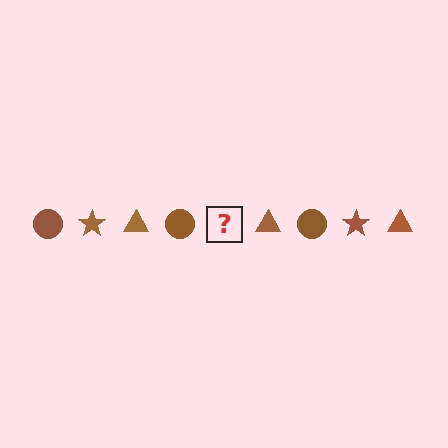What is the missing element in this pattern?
The missing element is a brown star.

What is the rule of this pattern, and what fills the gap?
The rule is that the pattern cycles through circle, star, triangle shapes in brown. The gap should be filled with a brown star.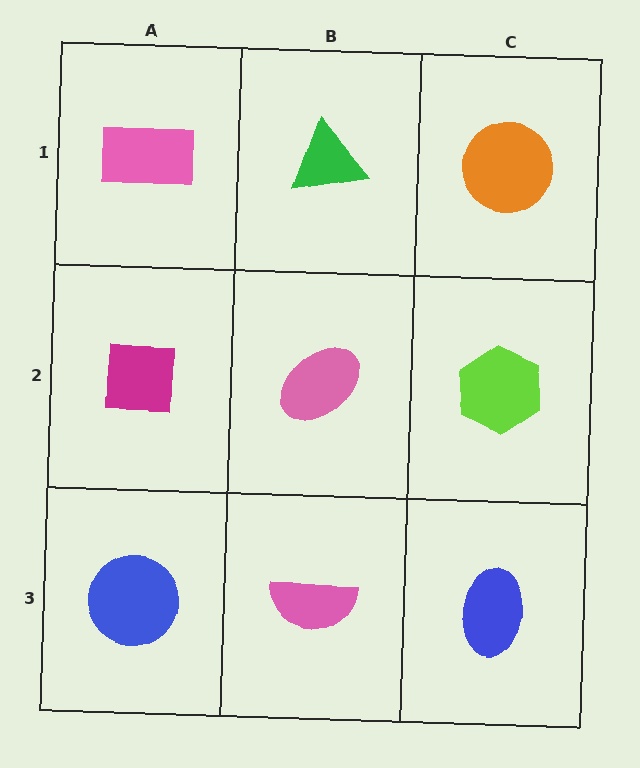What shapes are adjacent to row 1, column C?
A lime hexagon (row 2, column C), a green triangle (row 1, column B).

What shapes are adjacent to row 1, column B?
A pink ellipse (row 2, column B), a pink rectangle (row 1, column A), an orange circle (row 1, column C).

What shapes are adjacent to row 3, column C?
A lime hexagon (row 2, column C), a pink semicircle (row 3, column B).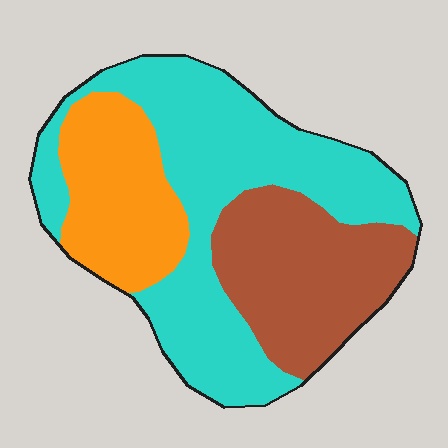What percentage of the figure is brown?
Brown covers roughly 30% of the figure.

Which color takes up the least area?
Orange, at roughly 20%.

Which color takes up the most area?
Cyan, at roughly 50%.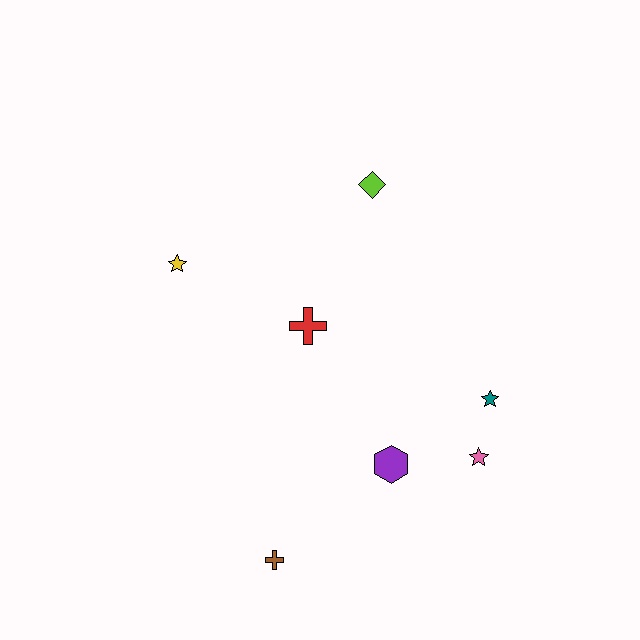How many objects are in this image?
There are 7 objects.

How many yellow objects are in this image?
There is 1 yellow object.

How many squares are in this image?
There are no squares.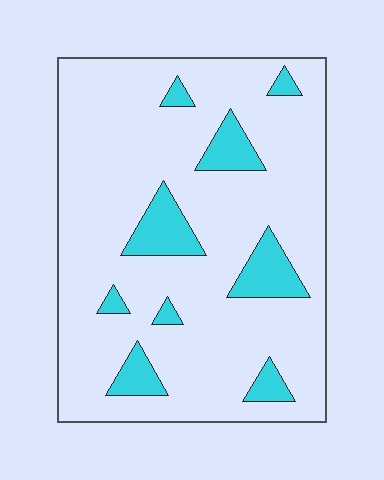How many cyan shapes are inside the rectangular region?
9.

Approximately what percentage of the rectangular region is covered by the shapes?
Approximately 15%.